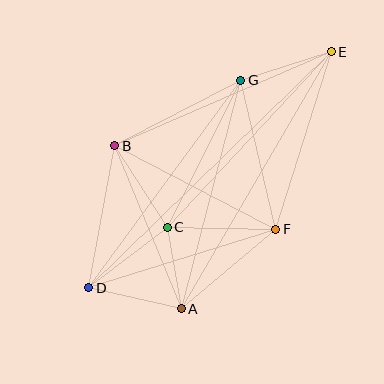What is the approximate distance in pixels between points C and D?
The distance between C and D is approximately 99 pixels.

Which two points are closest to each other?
Points A and C are closest to each other.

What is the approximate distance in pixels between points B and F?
The distance between B and F is approximately 181 pixels.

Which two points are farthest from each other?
Points D and E are farthest from each other.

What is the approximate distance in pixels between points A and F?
The distance between A and F is approximately 123 pixels.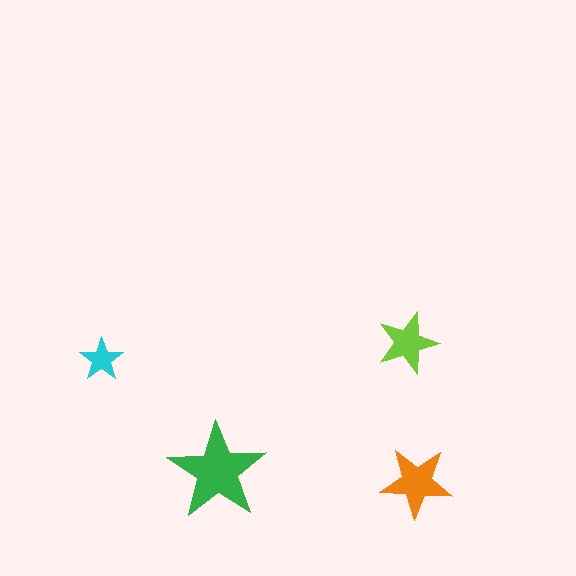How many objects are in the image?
There are 4 objects in the image.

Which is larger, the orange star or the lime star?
The orange one.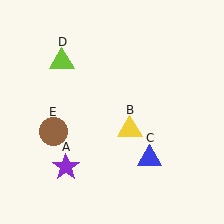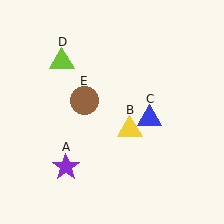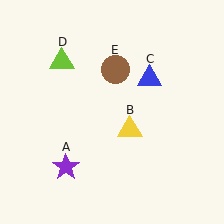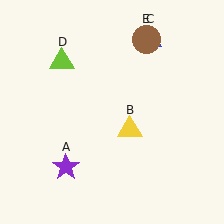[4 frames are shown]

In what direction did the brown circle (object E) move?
The brown circle (object E) moved up and to the right.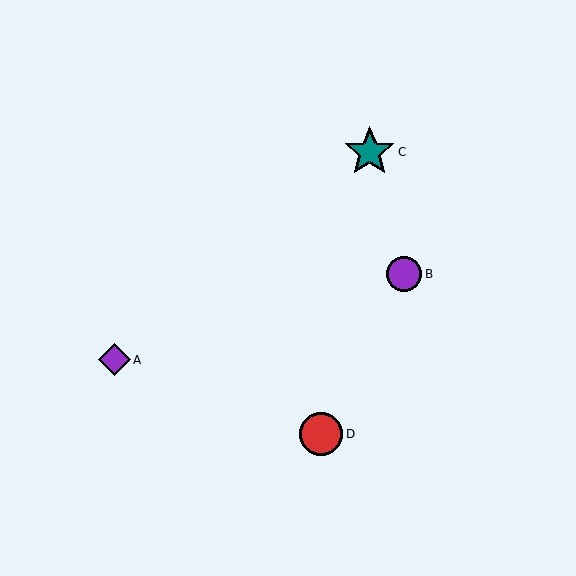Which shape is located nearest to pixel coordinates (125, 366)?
The purple diamond (labeled A) at (114, 360) is nearest to that location.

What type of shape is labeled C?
Shape C is a teal star.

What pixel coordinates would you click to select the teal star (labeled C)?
Click at (370, 152) to select the teal star C.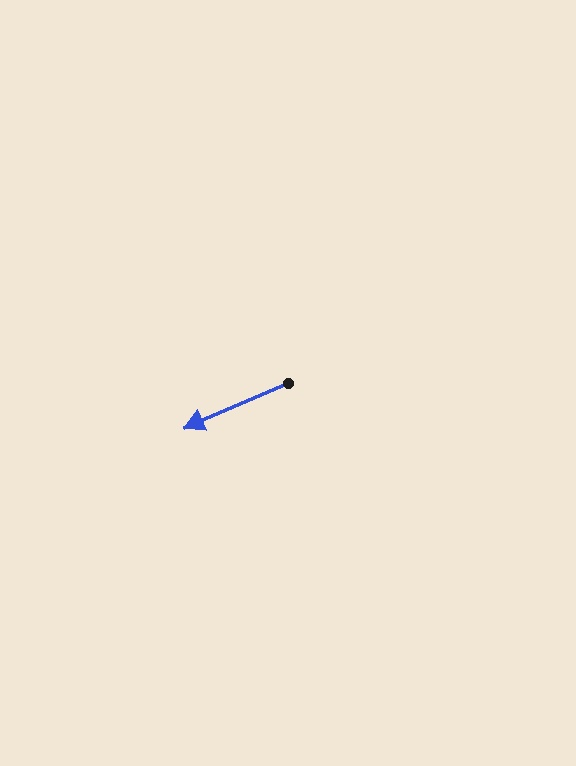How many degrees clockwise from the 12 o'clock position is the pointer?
Approximately 247 degrees.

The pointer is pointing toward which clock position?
Roughly 8 o'clock.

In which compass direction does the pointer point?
Southwest.